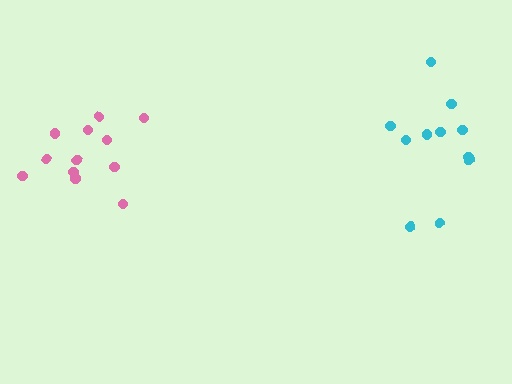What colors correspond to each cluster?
The clusters are colored: pink, cyan.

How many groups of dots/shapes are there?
There are 2 groups.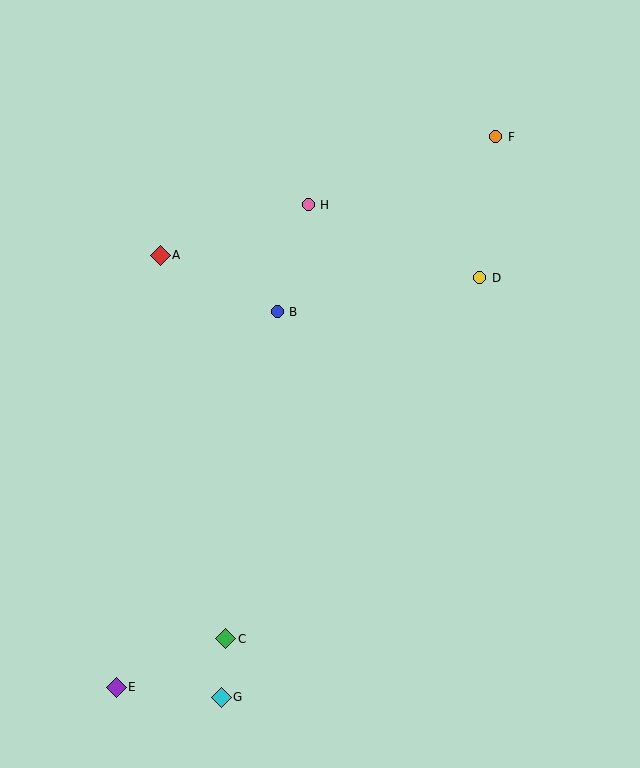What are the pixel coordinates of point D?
Point D is at (480, 278).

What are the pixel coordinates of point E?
Point E is at (116, 687).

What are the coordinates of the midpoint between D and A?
The midpoint between D and A is at (320, 266).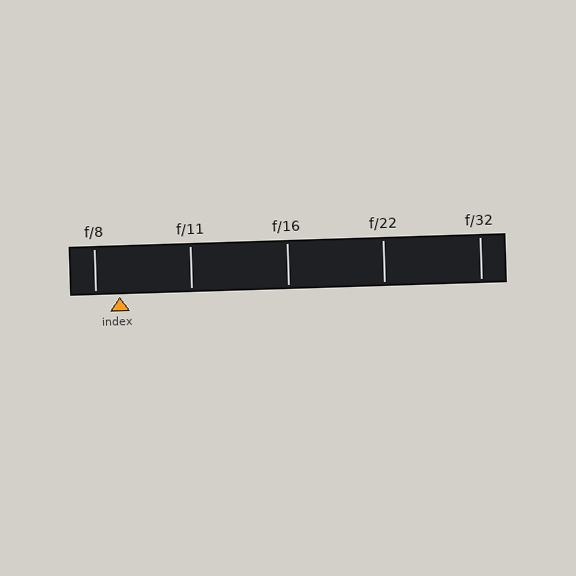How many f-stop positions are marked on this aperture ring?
There are 5 f-stop positions marked.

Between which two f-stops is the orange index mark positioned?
The index mark is between f/8 and f/11.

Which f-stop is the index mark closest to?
The index mark is closest to f/8.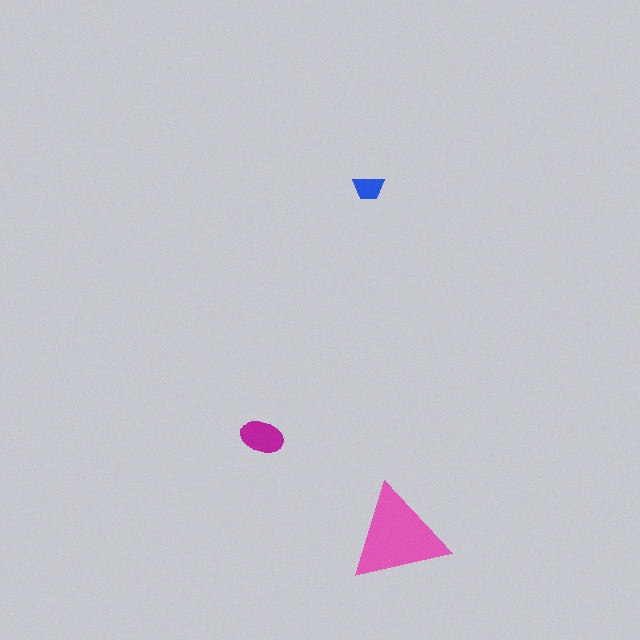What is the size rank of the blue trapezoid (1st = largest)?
3rd.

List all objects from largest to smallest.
The pink triangle, the magenta ellipse, the blue trapezoid.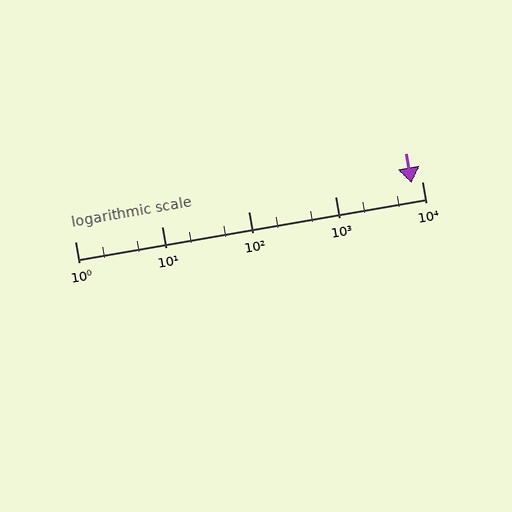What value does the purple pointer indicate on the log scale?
The pointer indicates approximately 7600.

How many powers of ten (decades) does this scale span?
The scale spans 4 decades, from 1 to 10000.